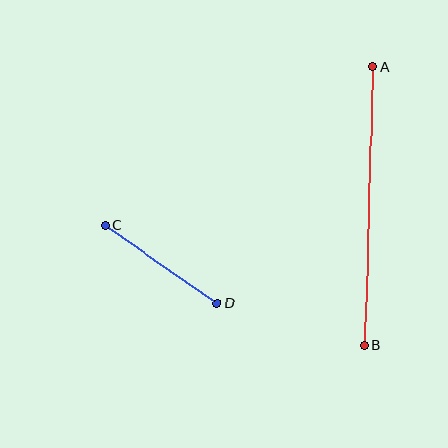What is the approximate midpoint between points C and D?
The midpoint is at approximately (161, 264) pixels.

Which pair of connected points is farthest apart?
Points A and B are farthest apart.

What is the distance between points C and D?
The distance is approximately 136 pixels.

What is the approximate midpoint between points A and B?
The midpoint is at approximately (369, 206) pixels.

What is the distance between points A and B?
The distance is approximately 279 pixels.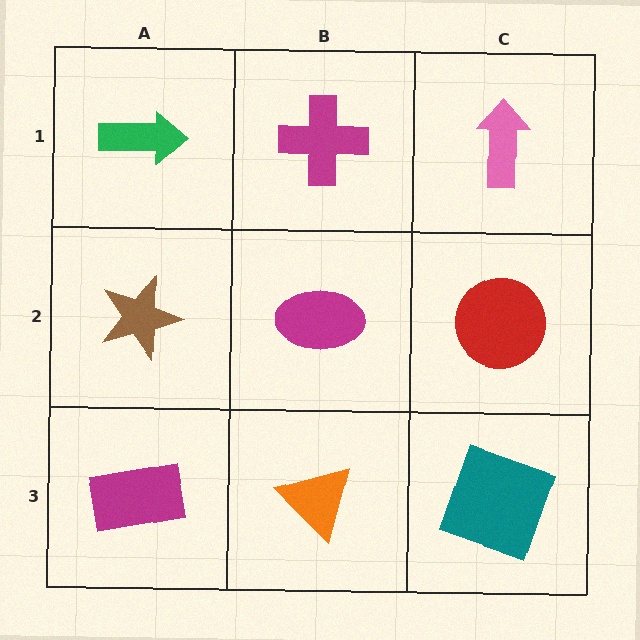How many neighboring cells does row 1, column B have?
3.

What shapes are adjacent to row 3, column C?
A red circle (row 2, column C), an orange triangle (row 3, column B).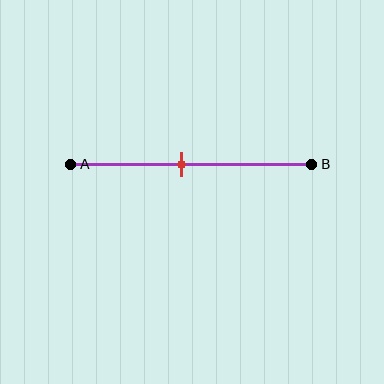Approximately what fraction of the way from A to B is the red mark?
The red mark is approximately 45% of the way from A to B.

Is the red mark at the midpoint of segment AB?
No, the mark is at about 45% from A, not at the 50% midpoint.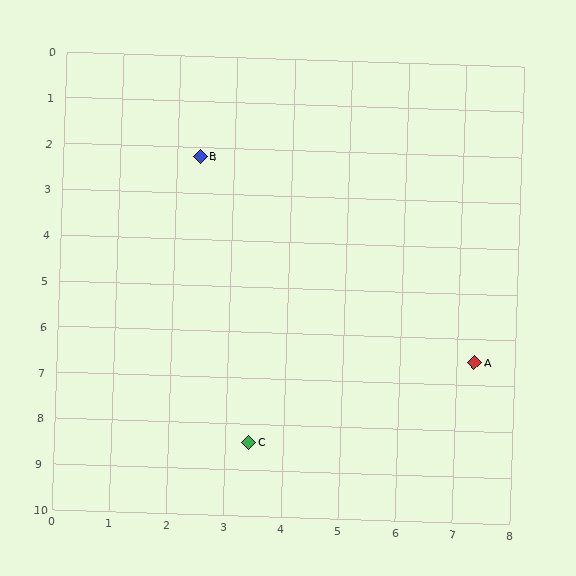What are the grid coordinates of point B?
Point B is at approximately (2.4, 2.2).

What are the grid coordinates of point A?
Point A is at approximately (7.3, 6.5).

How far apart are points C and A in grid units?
Points C and A are about 4.3 grid units apart.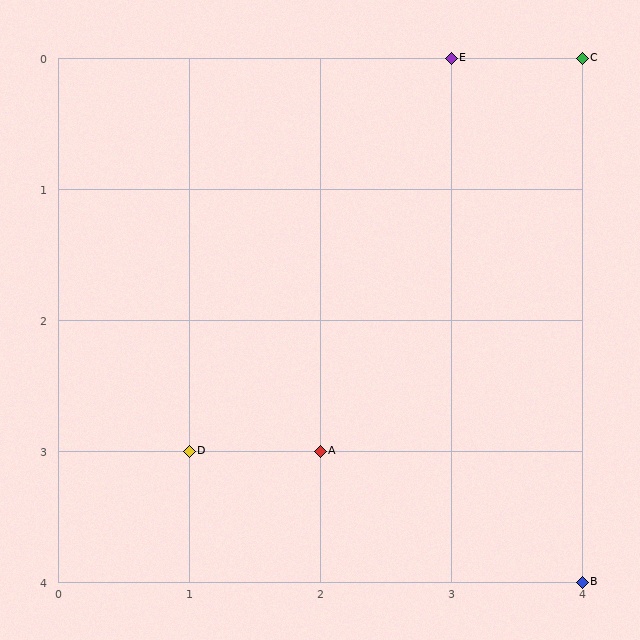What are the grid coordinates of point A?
Point A is at grid coordinates (2, 3).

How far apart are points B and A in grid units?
Points B and A are 2 columns and 1 row apart (about 2.2 grid units diagonally).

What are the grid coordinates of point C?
Point C is at grid coordinates (4, 0).